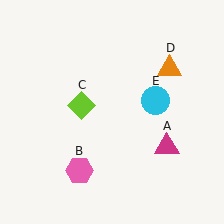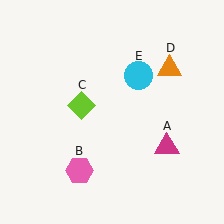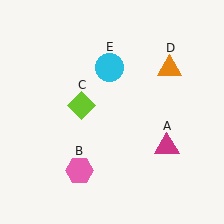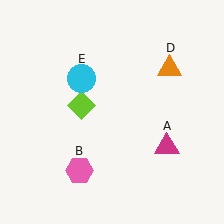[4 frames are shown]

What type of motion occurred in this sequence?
The cyan circle (object E) rotated counterclockwise around the center of the scene.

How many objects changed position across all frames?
1 object changed position: cyan circle (object E).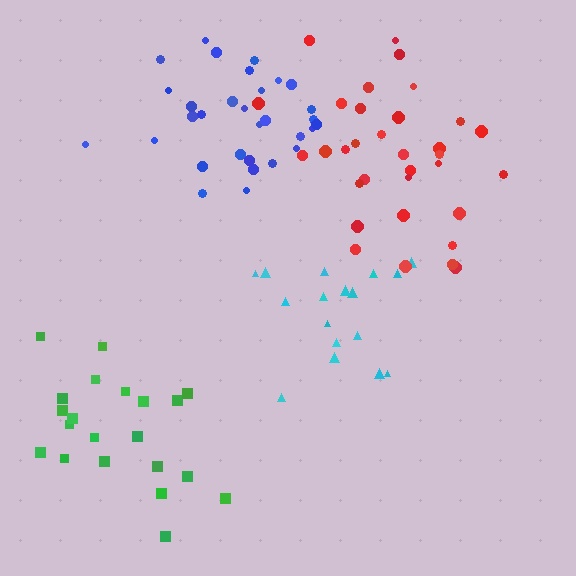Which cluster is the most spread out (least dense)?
Red.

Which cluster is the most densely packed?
Cyan.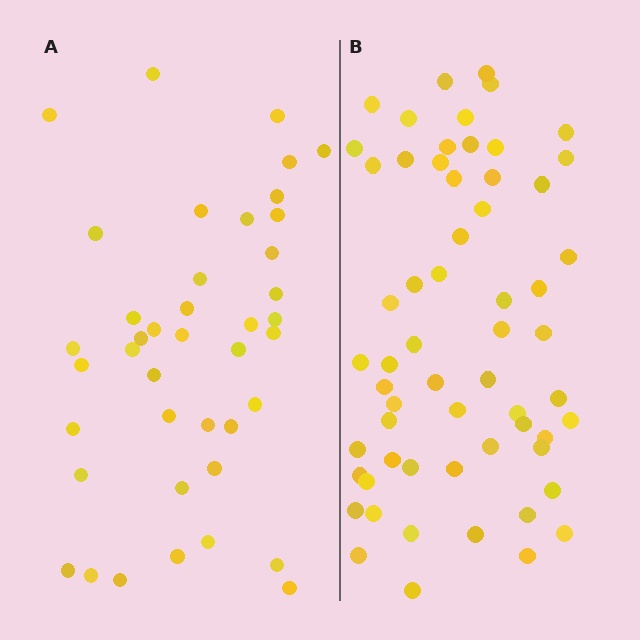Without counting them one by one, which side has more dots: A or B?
Region B (the right region) has more dots.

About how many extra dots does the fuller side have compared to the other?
Region B has approximately 20 more dots than region A.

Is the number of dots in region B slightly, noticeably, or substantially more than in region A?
Region B has substantially more. The ratio is roughly 1.5 to 1.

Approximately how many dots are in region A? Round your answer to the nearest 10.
About 40 dots. (The exact count is 41, which rounds to 40.)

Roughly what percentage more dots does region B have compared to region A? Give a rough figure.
About 45% more.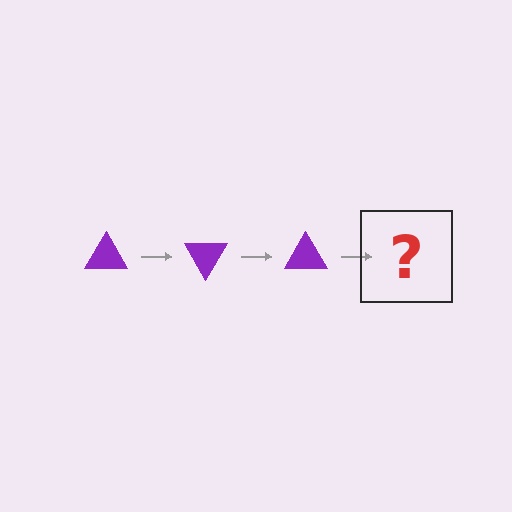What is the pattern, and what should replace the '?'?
The pattern is that the triangle rotates 60 degrees each step. The '?' should be a purple triangle rotated 180 degrees.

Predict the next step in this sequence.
The next step is a purple triangle rotated 180 degrees.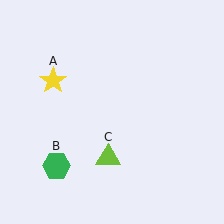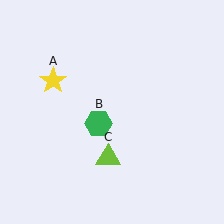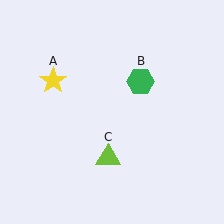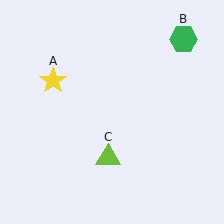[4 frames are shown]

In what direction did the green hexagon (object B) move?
The green hexagon (object B) moved up and to the right.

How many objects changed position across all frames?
1 object changed position: green hexagon (object B).